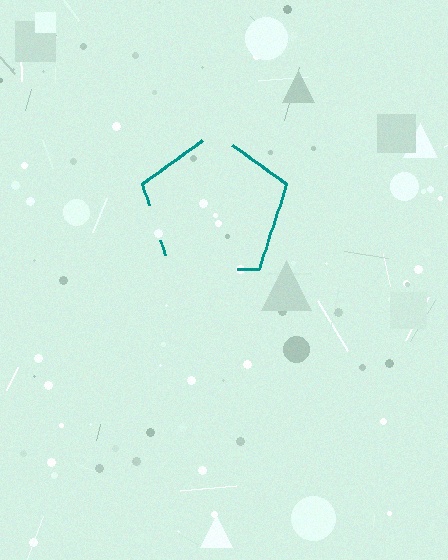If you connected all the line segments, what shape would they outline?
They would outline a pentagon.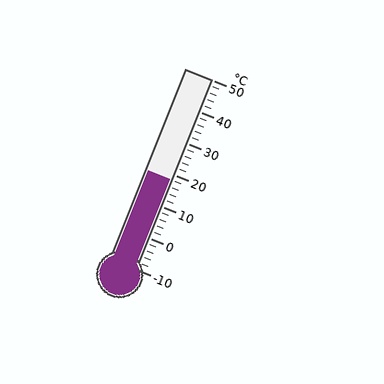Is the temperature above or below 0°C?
The temperature is above 0°C.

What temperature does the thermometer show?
The thermometer shows approximately 18°C.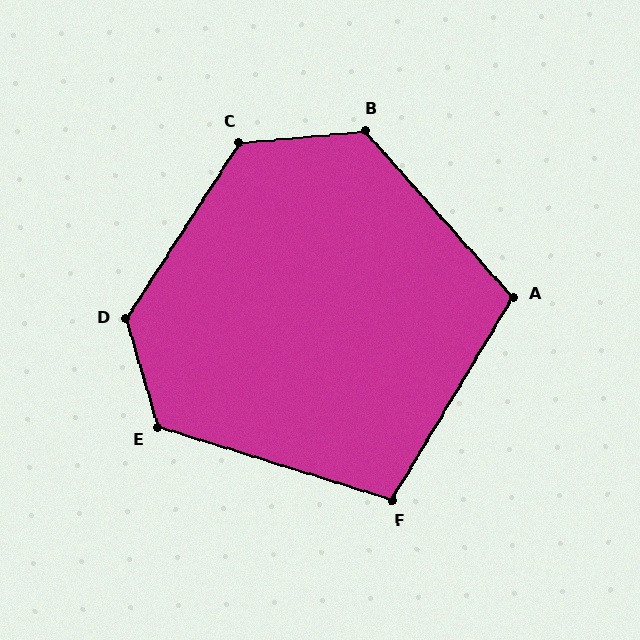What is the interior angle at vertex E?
Approximately 124 degrees (obtuse).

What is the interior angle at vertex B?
Approximately 126 degrees (obtuse).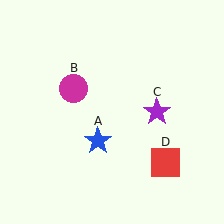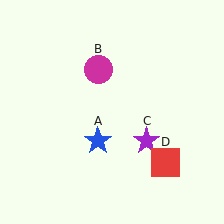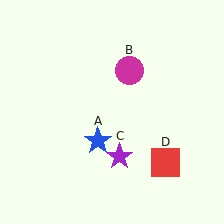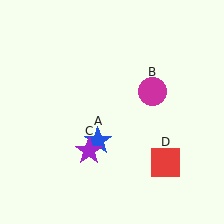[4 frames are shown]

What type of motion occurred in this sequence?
The magenta circle (object B), purple star (object C) rotated clockwise around the center of the scene.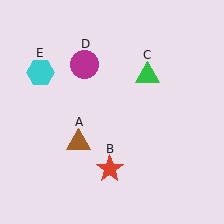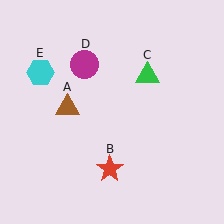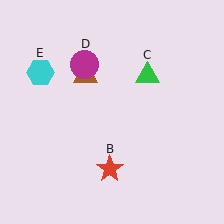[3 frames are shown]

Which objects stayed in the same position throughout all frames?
Red star (object B) and green triangle (object C) and magenta circle (object D) and cyan hexagon (object E) remained stationary.